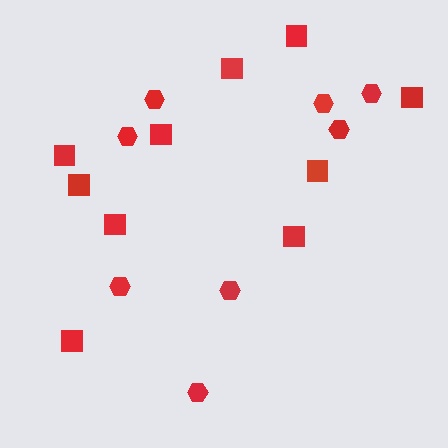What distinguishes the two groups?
There are 2 groups: one group of hexagons (8) and one group of squares (10).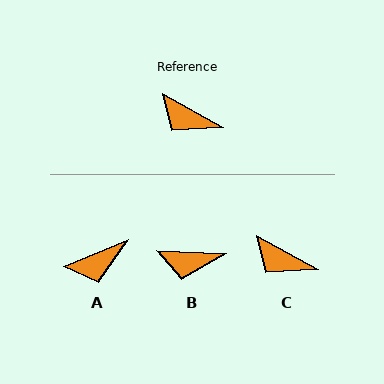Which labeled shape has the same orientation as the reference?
C.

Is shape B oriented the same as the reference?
No, it is off by about 27 degrees.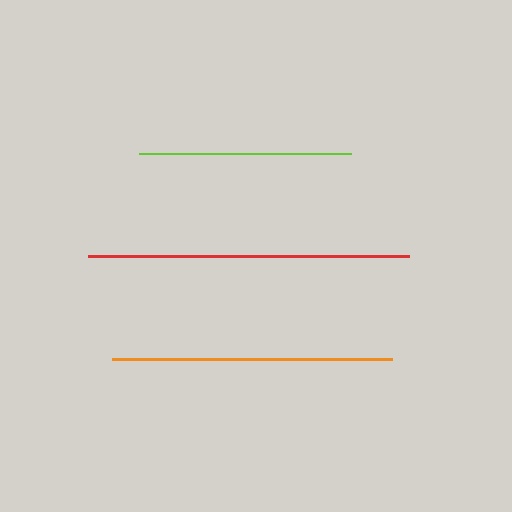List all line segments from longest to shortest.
From longest to shortest: red, orange, lime.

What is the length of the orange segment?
The orange segment is approximately 280 pixels long.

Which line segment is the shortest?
The lime line is the shortest at approximately 212 pixels.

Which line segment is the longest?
The red line is the longest at approximately 322 pixels.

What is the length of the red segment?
The red segment is approximately 322 pixels long.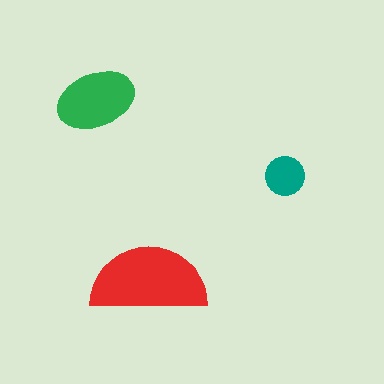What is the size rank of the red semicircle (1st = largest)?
1st.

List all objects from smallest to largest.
The teal circle, the green ellipse, the red semicircle.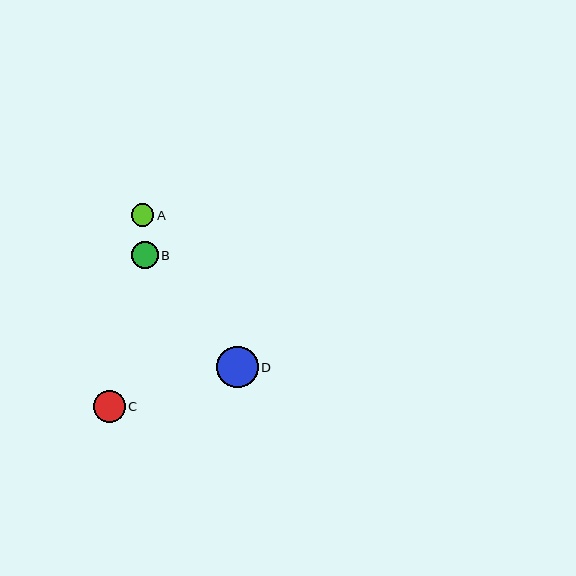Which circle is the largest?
Circle D is the largest with a size of approximately 42 pixels.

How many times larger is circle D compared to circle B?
Circle D is approximately 1.6 times the size of circle B.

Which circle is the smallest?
Circle A is the smallest with a size of approximately 23 pixels.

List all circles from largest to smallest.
From largest to smallest: D, C, B, A.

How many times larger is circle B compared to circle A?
Circle B is approximately 1.2 times the size of circle A.